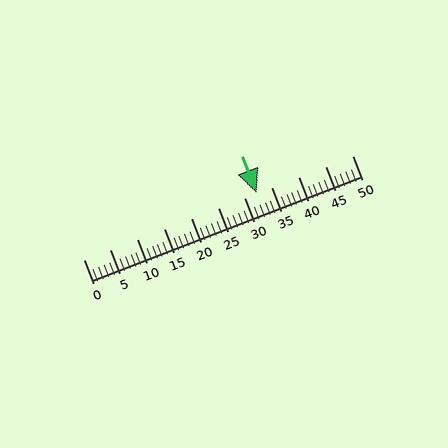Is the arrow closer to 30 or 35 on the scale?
The arrow is closer to 30.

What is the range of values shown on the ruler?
The ruler shows values from 0 to 50.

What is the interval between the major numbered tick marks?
The major tick marks are spaced 5 units apart.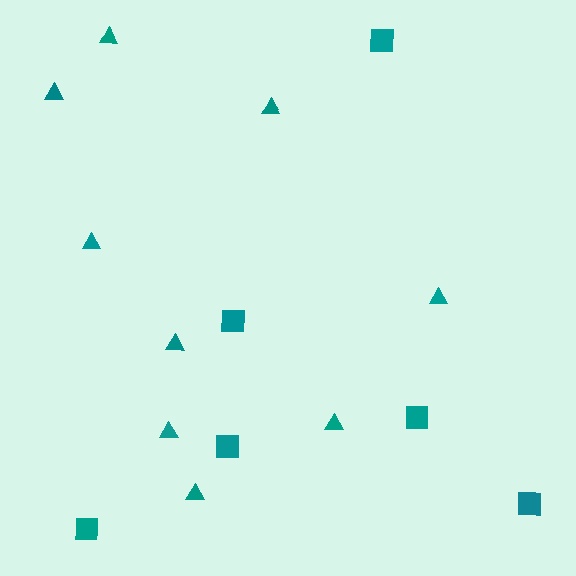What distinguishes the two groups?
There are 2 groups: one group of squares (6) and one group of triangles (9).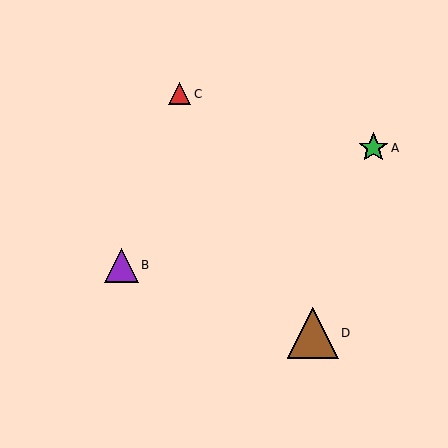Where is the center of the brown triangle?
The center of the brown triangle is at (313, 333).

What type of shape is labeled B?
Shape B is a purple triangle.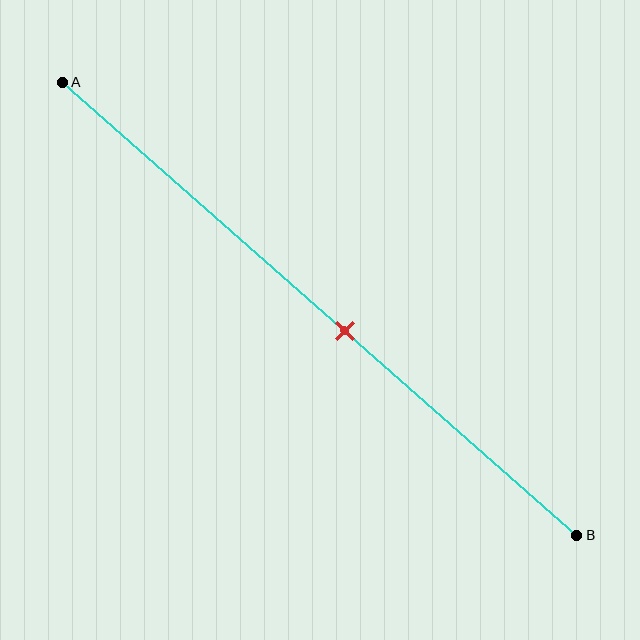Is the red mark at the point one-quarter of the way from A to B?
No, the mark is at about 55% from A, not at the 25% one-quarter point.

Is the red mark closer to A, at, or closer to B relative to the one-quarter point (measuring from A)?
The red mark is closer to point B than the one-quarter point of segment AB.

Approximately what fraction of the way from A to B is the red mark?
The red mark is approximately 55% of the way from A to B.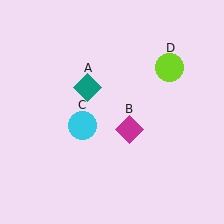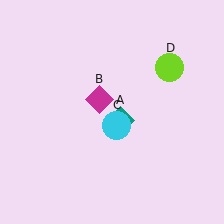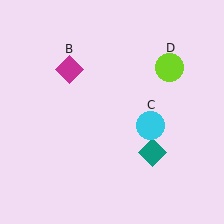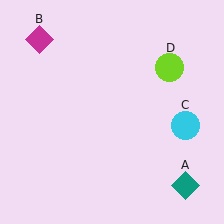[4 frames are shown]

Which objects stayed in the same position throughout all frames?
Lime circle (object D) remained stationary.